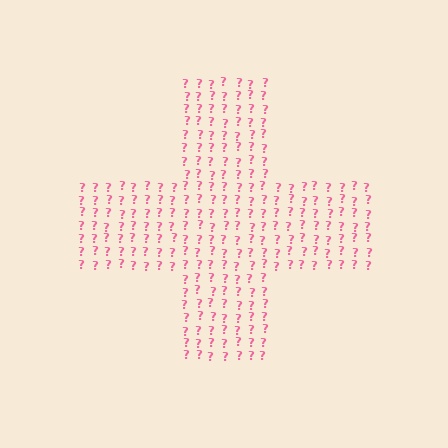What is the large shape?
The large shape is a cross.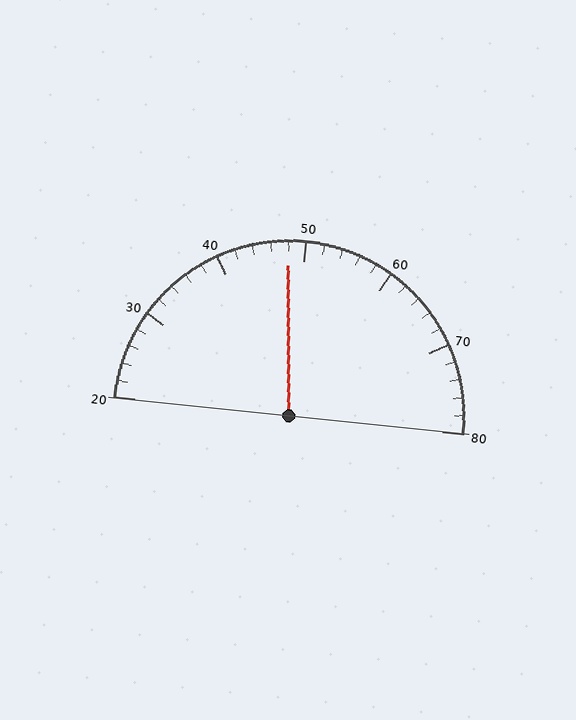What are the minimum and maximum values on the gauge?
The gauge ranges from 20 to 80.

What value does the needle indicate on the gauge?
The needle indicates approximately 48.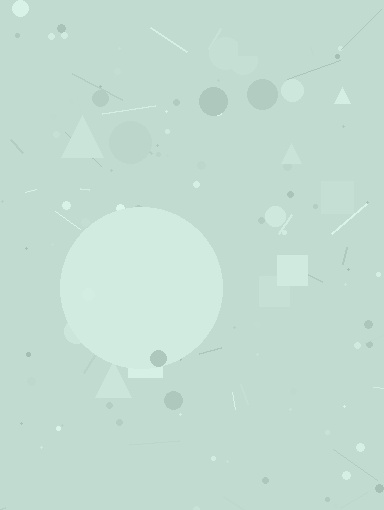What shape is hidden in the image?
A circle is hidden in the image.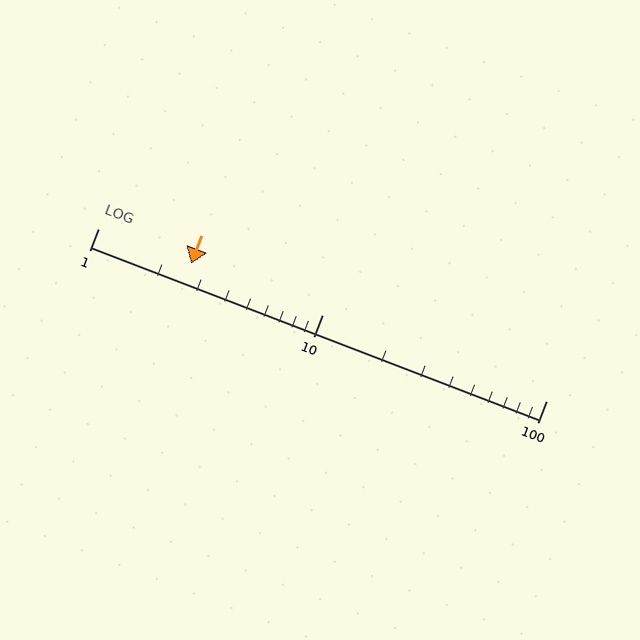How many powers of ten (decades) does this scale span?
The scale spans 2 decades, from 1 to 100.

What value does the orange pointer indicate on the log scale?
The pointer indicates approximately 2.6.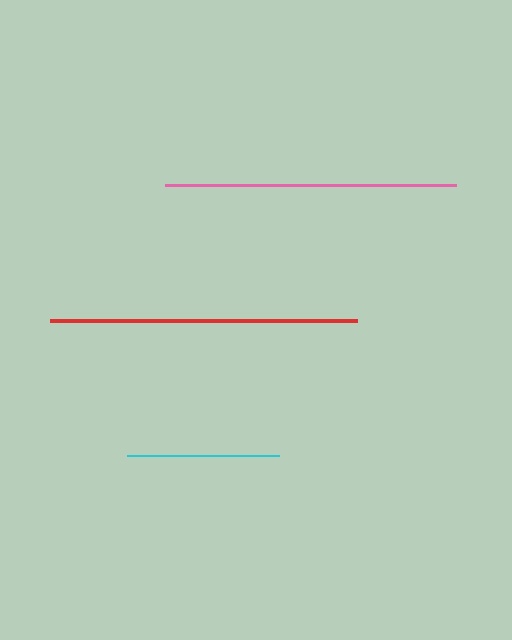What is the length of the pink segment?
The pink segment is approximately 291 pixels long.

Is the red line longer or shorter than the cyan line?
The red line is longer than the cyan line.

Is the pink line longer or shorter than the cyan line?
The pink line is longer than the cyan line.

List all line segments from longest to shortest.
From longest to shortest: red, pink, cyan.